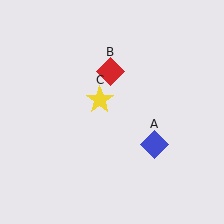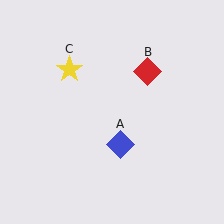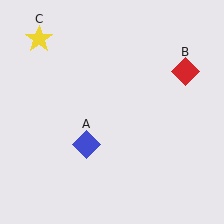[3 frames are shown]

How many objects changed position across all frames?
3 objects changed position: blue diamond (object A), red diamond (object B), yellow star (object C).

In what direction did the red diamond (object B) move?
The red diamond (object B) moved right.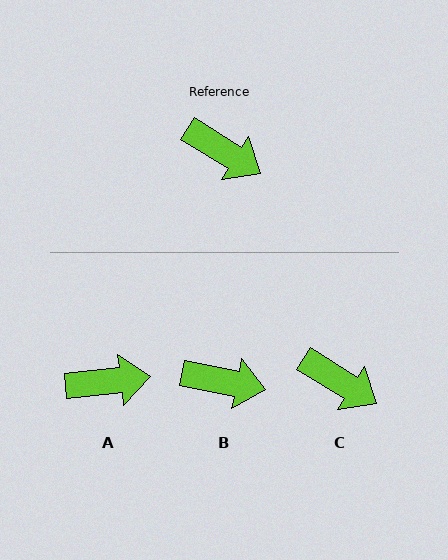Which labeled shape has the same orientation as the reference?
C.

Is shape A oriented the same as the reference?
No, it is off by about 39 degrees.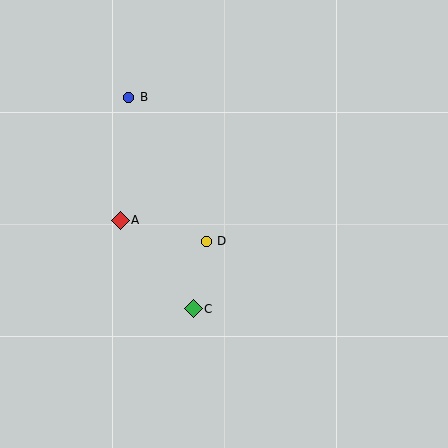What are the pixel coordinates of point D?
Point D is at (206, 241).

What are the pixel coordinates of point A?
Point A is at (120, 220).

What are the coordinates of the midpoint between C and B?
The midpoint between C and B is at (161, 203).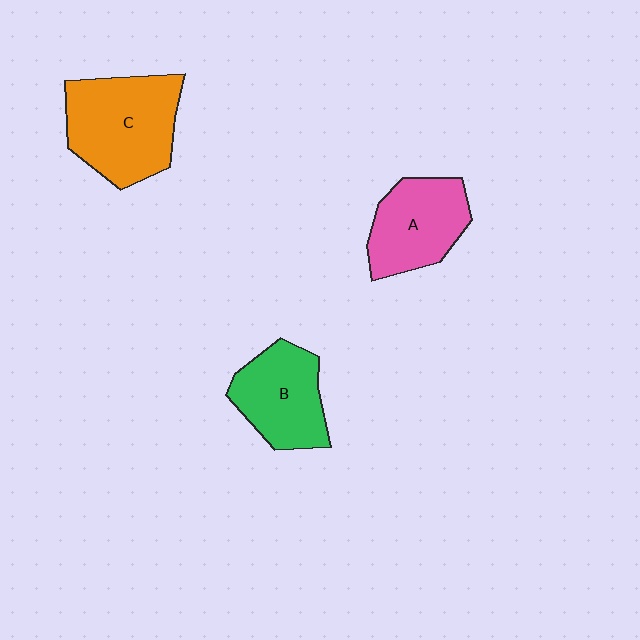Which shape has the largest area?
Shape C (orange).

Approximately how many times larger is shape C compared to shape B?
Approximately 1.3 times.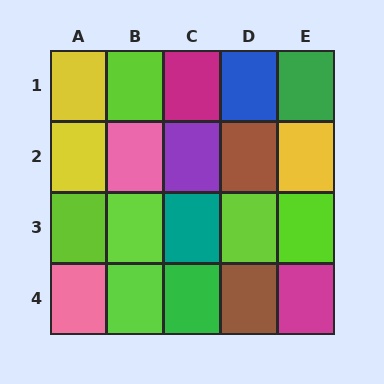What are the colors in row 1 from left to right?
Yellow, lime, magenta, blue, green.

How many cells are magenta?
2 cells are magenta.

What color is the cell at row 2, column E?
Yellow.